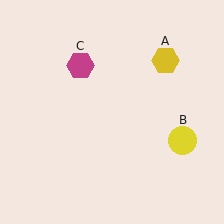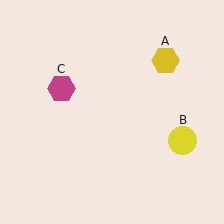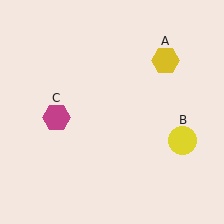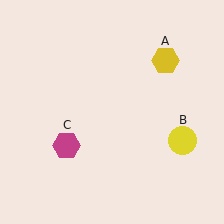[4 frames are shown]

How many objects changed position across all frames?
1 object changed position: magenta hexagon (object C).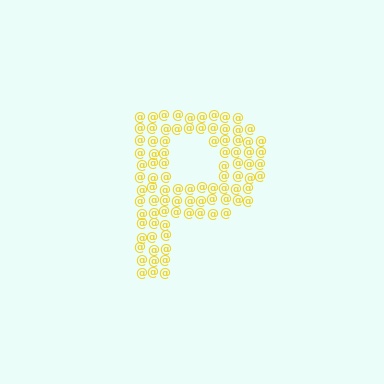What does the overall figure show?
The overall figure shows the letter P.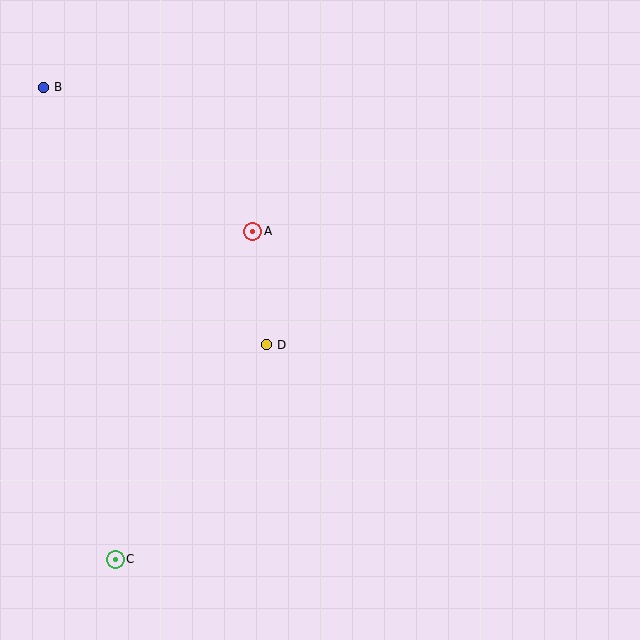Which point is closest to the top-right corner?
Point A is closest to the top-right corner.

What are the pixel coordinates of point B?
Point B is at (43, 87).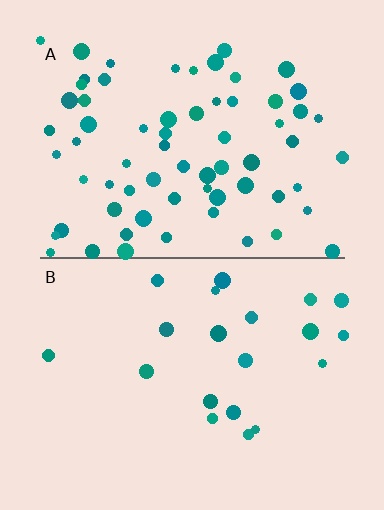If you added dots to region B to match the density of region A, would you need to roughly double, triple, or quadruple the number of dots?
Approximately triple.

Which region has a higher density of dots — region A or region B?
A (the top).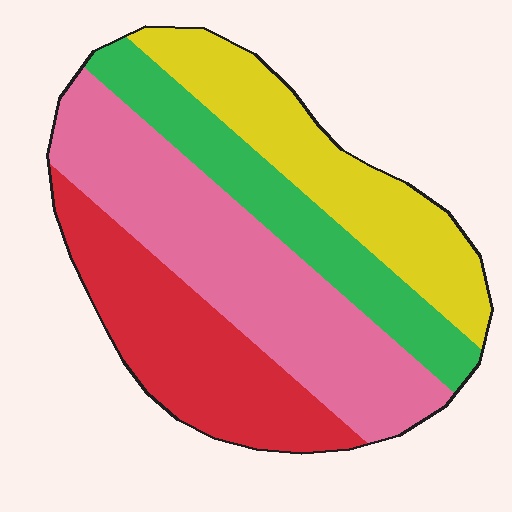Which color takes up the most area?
Pink, at roughly 35%.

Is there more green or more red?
Red.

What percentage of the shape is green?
Green covers about 20% of the shape.